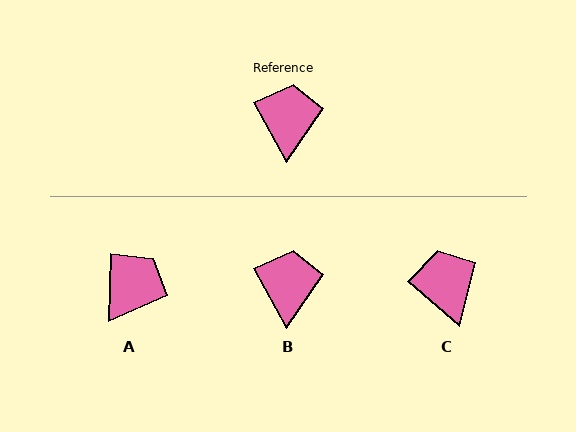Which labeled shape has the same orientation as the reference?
B.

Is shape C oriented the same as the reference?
No, it is off by about 21 degrees.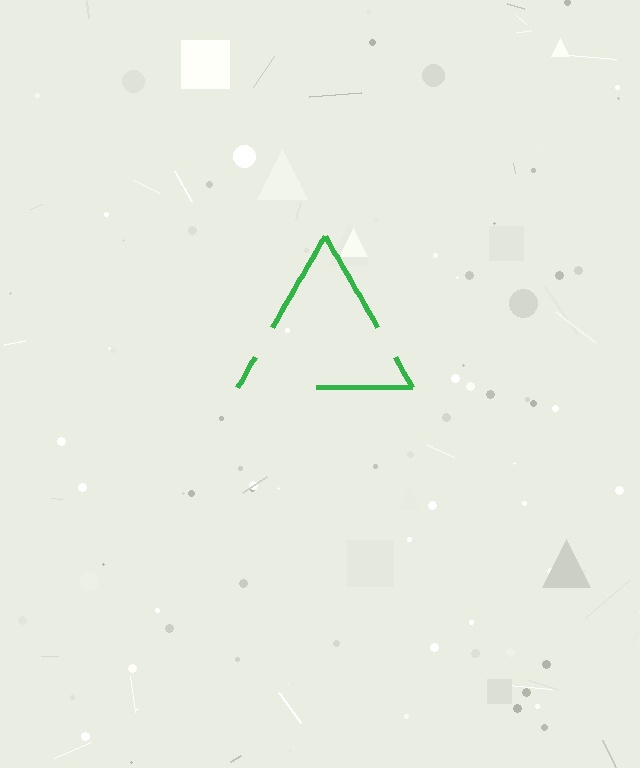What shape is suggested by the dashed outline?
The dashed outline suggests a triangle.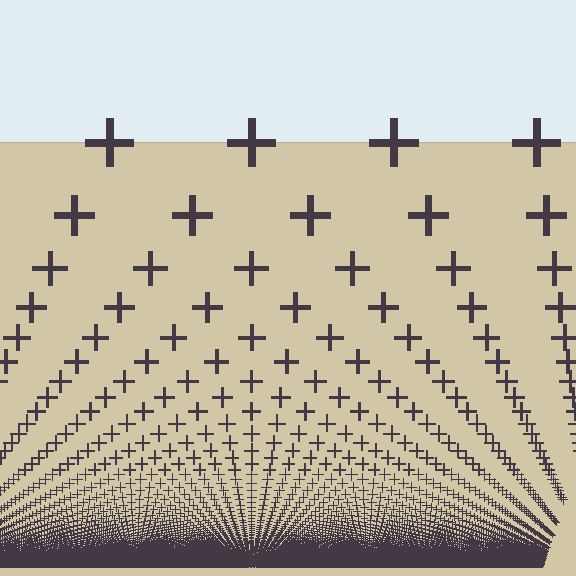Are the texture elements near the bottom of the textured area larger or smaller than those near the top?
Smaller. The gradient is inverted — elements near the bottom are smaller and denser.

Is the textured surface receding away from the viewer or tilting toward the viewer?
The surface appears to tilt toward the viewer. Texture elements get larger and sparser toward the top.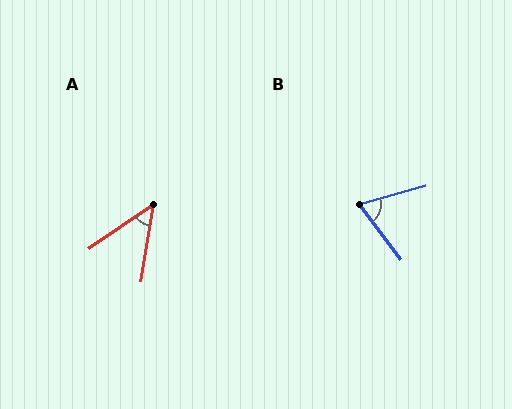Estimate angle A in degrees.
Approximately 46 degrees.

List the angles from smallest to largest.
A (46°), B (69°).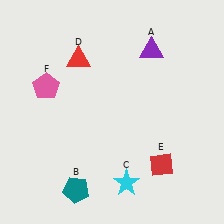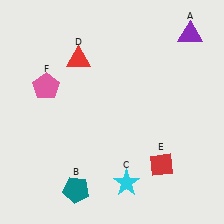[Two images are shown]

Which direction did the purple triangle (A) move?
The purple triangle (A) moved right.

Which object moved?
The purple triangle (A) moved right.